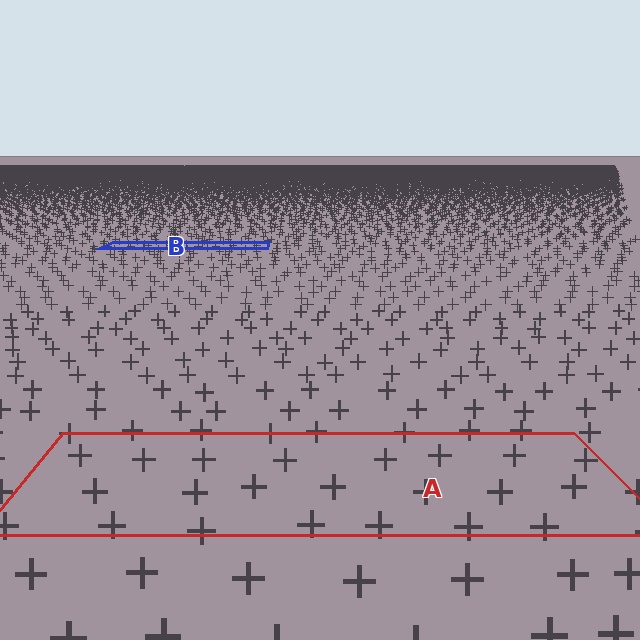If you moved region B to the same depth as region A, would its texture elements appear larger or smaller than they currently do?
They would appear larger. At a closer depth, the same texture elements are projected at a bigger on-screen size.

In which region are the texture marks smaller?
The texture marks are smaller in region B, because it is farther away.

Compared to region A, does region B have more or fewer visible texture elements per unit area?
Region B has more texture elements per unit area — they are packed more densely because it is farther away.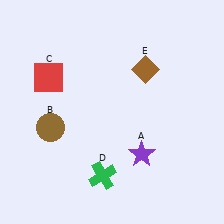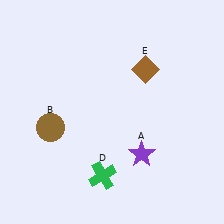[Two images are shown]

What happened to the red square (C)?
The red square (C) was removed in Image 2. It was in the top-left area of Image 1.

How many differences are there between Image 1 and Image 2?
There is 1 difference between the two images.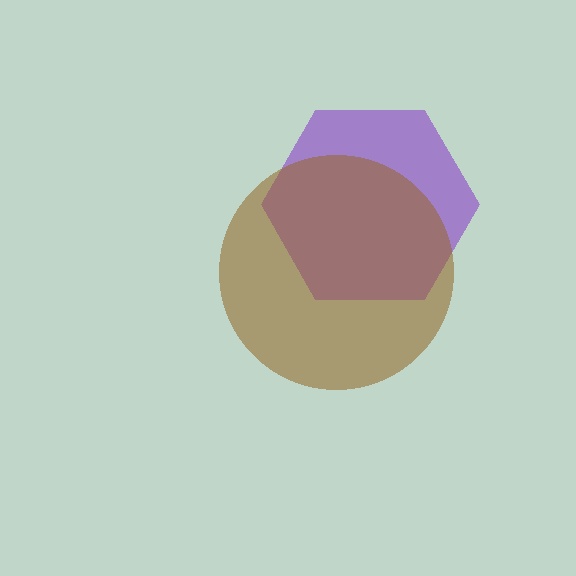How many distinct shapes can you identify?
There are 2 distinct shapes: a purple hexagon, a brown circle.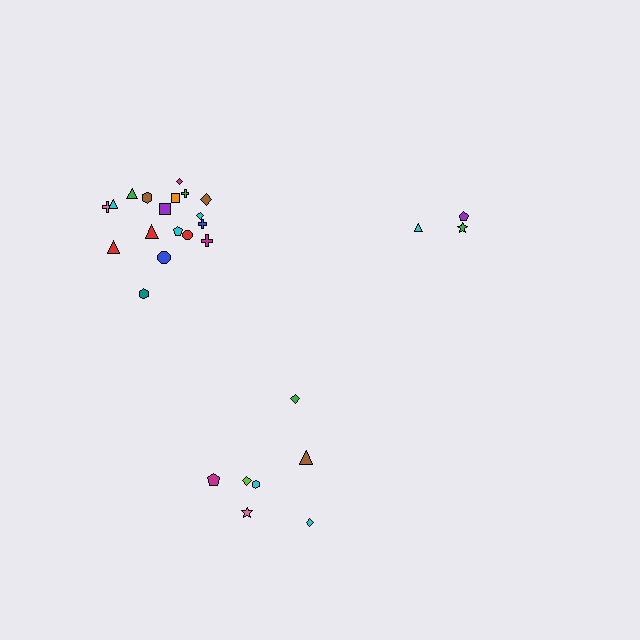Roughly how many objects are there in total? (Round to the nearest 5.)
Roughly 30 objects in total.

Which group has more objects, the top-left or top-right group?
The top-left group.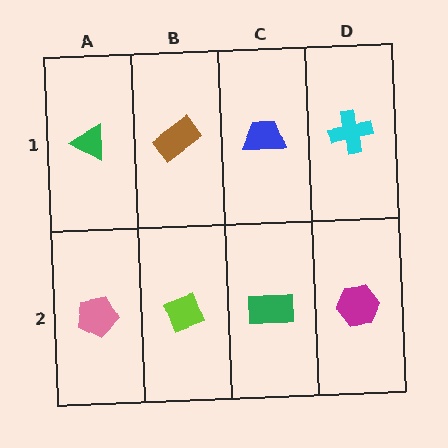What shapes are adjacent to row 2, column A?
A green triangle (row 1, column A), a lime diamond (row 2, column B).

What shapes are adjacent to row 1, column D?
A magenta hexagon (row 2, column D), a blue trapezoid (row 1, column C).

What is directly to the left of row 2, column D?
A green rectangle.